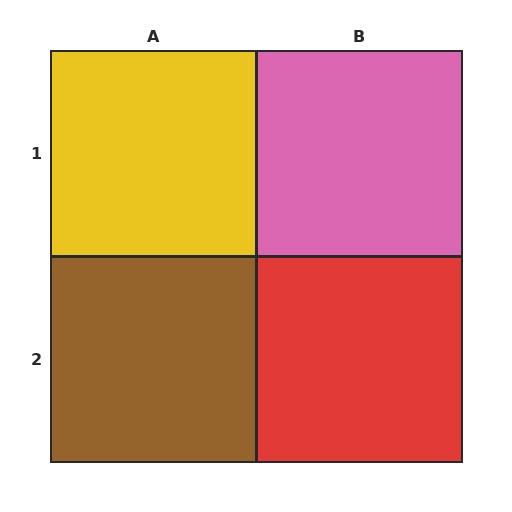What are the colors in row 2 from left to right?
Brown, red.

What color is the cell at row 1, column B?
Pink.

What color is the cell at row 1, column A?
Yellow.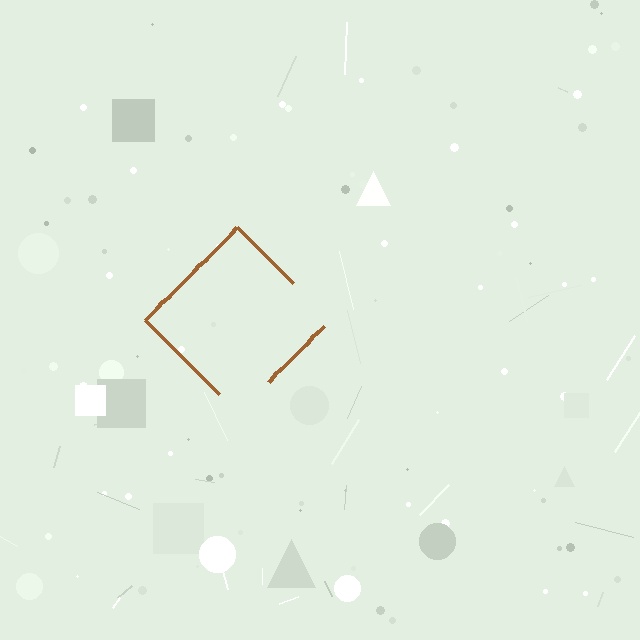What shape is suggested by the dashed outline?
The dashed outline suggests a diamond.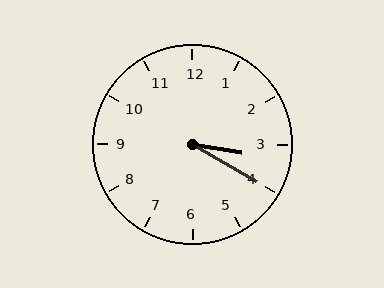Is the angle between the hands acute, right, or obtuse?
It is acute.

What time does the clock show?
3:20.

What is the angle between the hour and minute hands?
Approximately 20 degrees.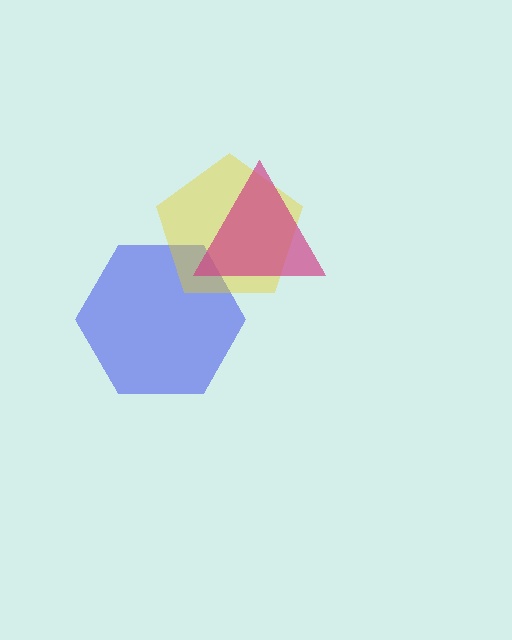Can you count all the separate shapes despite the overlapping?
Yes, there are 3 separate shapes.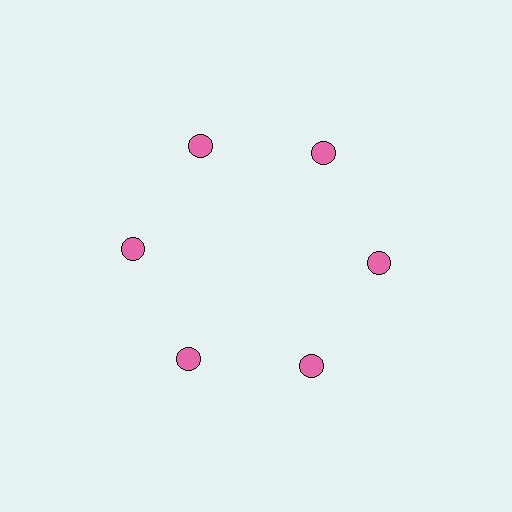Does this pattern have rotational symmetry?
Yes, this pattern has 6-fold rotational symmetry. It looks the same after rotating 60 degrees around the center.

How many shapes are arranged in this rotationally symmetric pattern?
There are 6 shapes, arranged in 6 groups of 1.